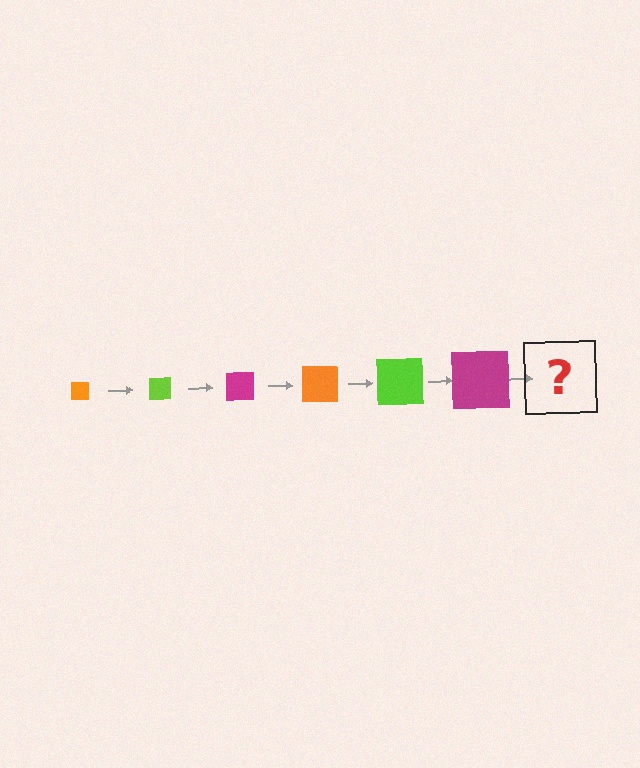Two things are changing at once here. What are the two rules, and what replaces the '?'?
The two rules are that the square grows larger each step and the color cycles through orange, lime, and magenta. The '?' should be an orange square, larger than the previous one.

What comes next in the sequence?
The next element should be an orange square, larger than the previous one.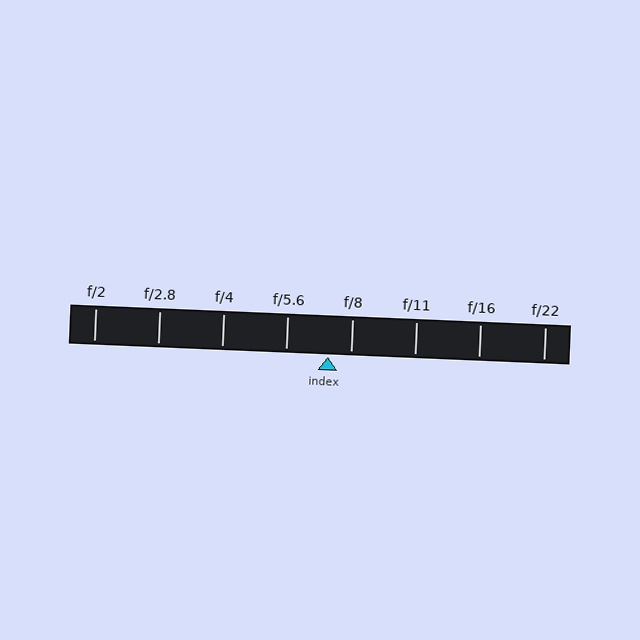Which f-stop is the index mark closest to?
The index mark is closest to f/8.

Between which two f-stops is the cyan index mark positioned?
The index mark is between f/5.6 and f/8.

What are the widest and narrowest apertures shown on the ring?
The widest aperture shown is f/2 and the narrowest is f/22.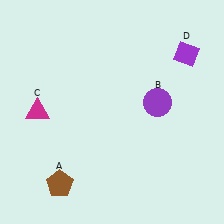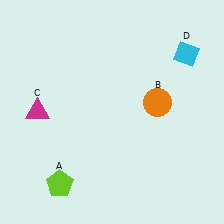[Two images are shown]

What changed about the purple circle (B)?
In Image 1, B is purple. In Image 2, it changed to orange.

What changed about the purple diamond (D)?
In Image 1, D is purple. In Image 2, it changed to cyan.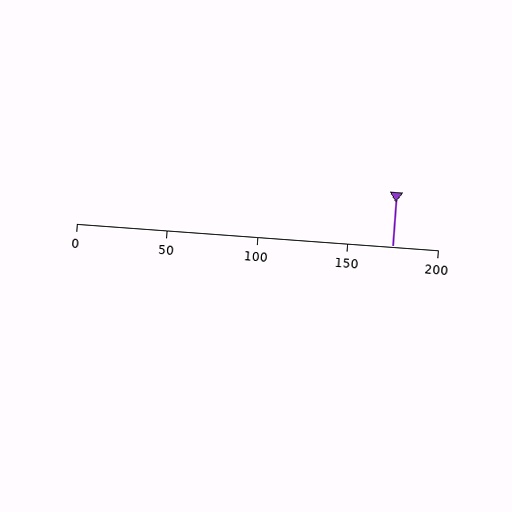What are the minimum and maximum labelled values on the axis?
The axis runs from 0 to 200.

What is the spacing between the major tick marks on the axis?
The major ticks are spaced 50 apart.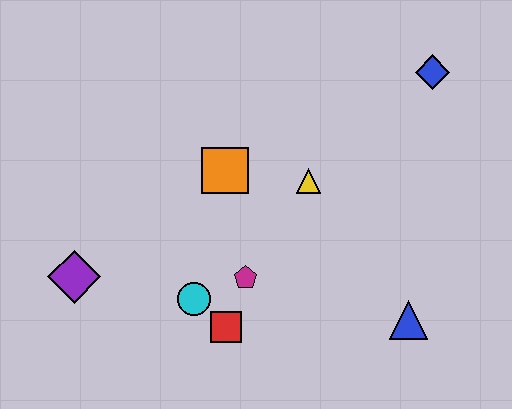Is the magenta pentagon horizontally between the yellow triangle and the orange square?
Yes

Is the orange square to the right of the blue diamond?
No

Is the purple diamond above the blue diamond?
No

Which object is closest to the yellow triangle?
The orange square is closest to the yellow triangle.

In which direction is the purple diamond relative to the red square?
The purple diamond is to the left of the red square.